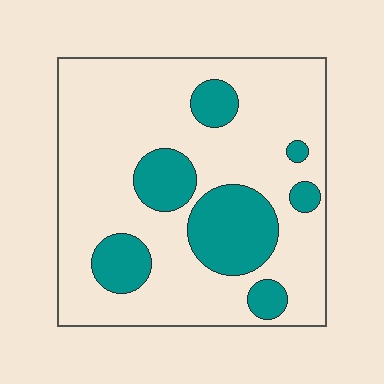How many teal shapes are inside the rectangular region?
7.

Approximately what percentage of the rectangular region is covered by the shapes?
Approximately 25%.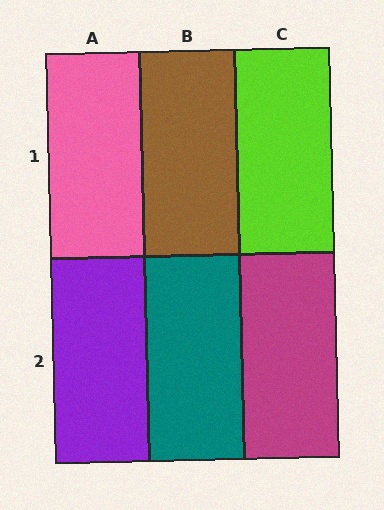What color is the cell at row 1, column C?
Lime.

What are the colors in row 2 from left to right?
Purple, teal, magenta.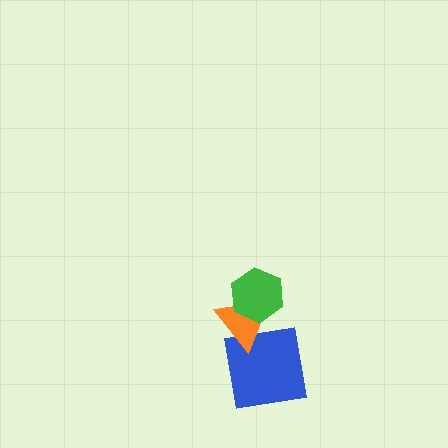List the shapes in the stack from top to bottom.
From top to bottom: the green hexagon, the orange triangle, the blue square.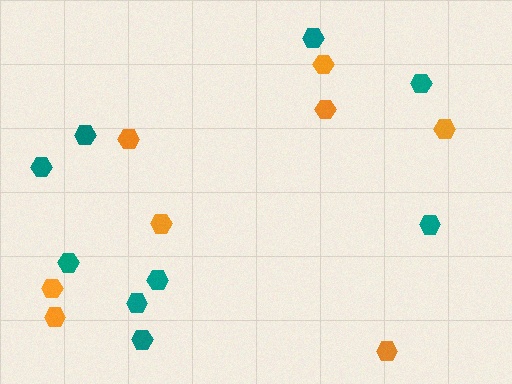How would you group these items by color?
There are 2 groups: one group of orange hexagons (8) and one group of teal hexagons (9).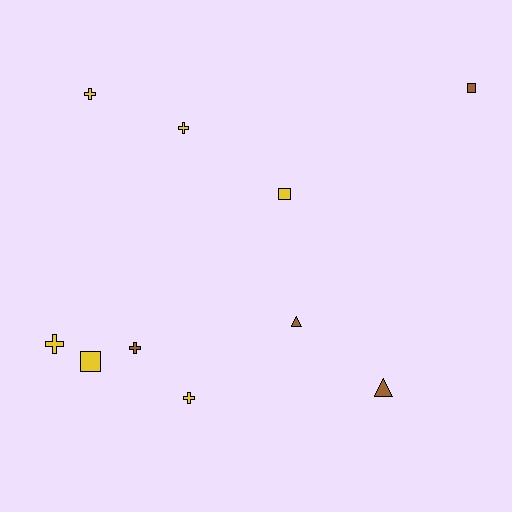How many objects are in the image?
There are 10 objects.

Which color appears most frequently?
Yellow, with 6 objects.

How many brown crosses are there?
There is 1 brown cross.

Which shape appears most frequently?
Cross, with 5 objects.